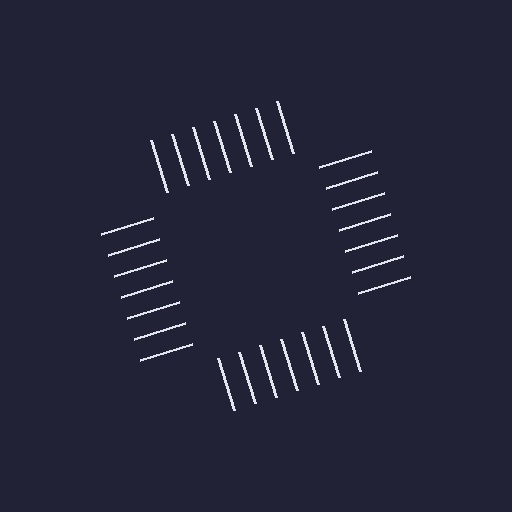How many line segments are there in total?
28 — 7 along each of the 4 edges.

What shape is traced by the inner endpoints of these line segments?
An illusory square — the line segments terminate on its edges but no continuous stroke is drawn.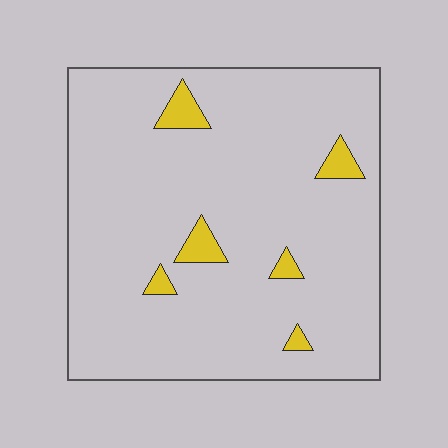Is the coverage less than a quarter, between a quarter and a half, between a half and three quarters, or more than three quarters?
Less than a quarter.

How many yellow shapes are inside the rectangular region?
6.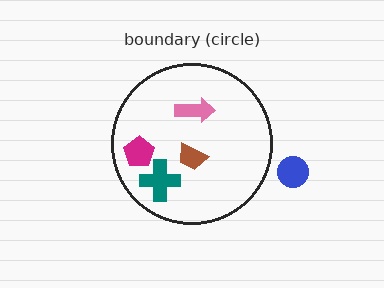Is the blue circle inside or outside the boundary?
Outside.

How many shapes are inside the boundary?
4 inside, 1 outside.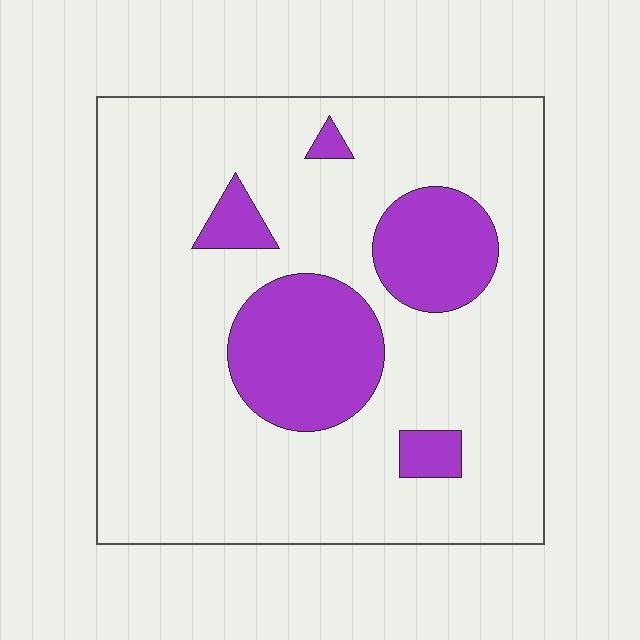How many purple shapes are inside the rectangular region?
5.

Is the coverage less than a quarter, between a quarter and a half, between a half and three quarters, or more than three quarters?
Less than a quarter.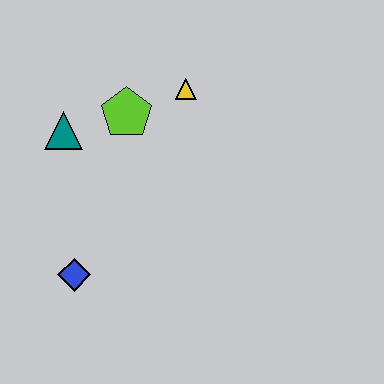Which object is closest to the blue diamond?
The teal triangle is closest to the blue diamond.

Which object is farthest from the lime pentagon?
The blue diamond is farthest from the lime pentagon.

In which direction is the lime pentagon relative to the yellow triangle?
The lime pentagon is to the left of the yellow triangle.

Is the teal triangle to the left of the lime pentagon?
Yes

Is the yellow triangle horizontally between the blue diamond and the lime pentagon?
No